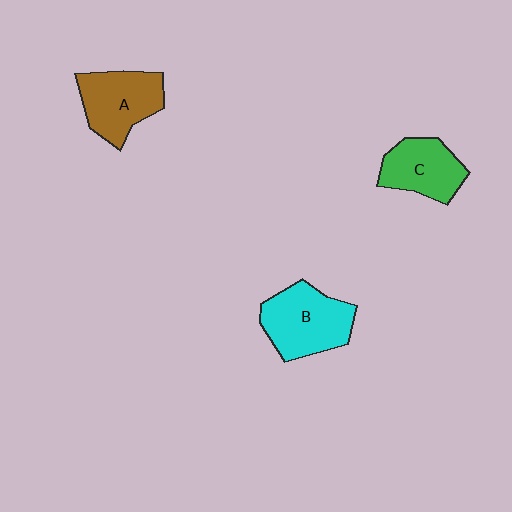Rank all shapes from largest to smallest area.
From largest to smallest: B (cyan), A (brown), C (green).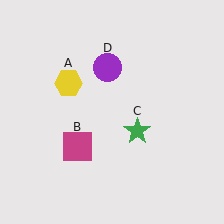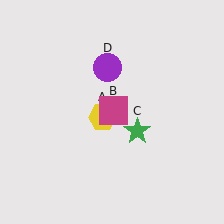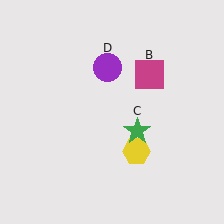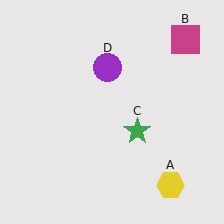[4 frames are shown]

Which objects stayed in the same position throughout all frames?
Green star (object C) and purple circle (object D) remained stationary.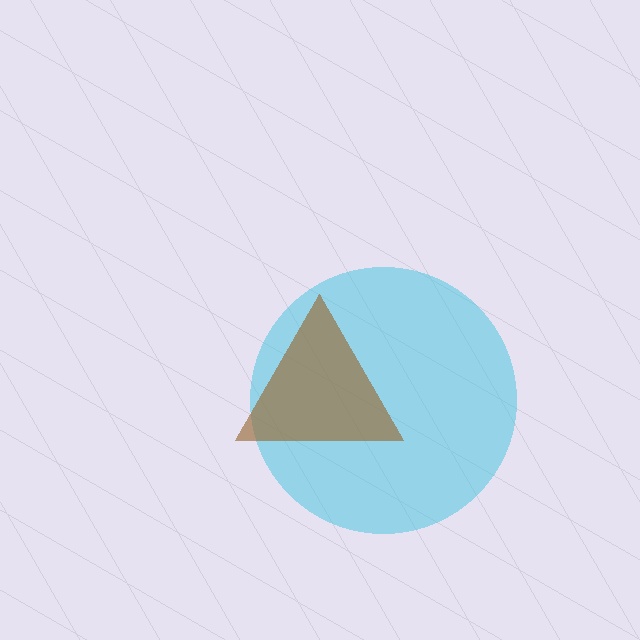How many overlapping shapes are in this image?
There are 2 overlapping shapes in the image.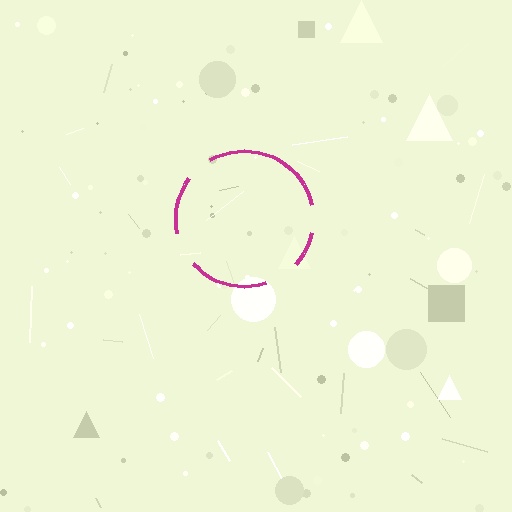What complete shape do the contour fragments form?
The contour fragments form a circle.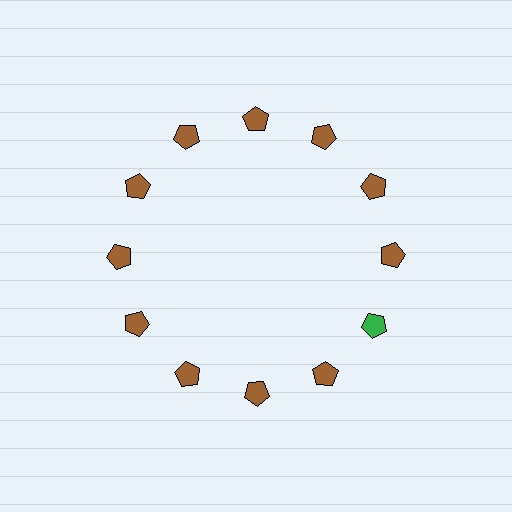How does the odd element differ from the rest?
It has a different color: green instead of brown.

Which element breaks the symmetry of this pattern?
The green pentagon at roughly the 4 o'clock position breaks the symmetry. All other shapes are brown pentagons.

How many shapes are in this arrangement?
There are 12 shapes arranged in a ring pattern.